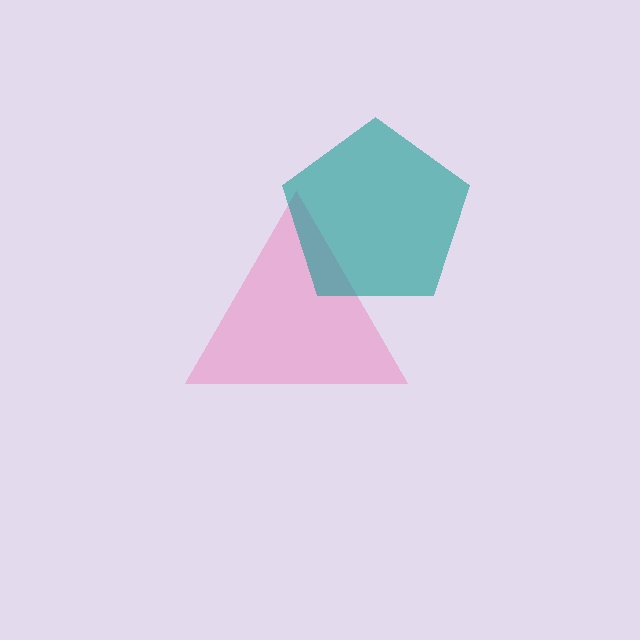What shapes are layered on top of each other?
The layered shapes are: a pink triangle, a teal pentagon.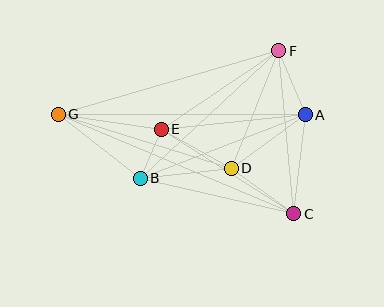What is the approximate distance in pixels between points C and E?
The distance between C and E is approximately 157 pixels.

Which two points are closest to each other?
Points B and E are closest to each other.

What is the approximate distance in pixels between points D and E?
The distance between D and E is approximately 80 pixels.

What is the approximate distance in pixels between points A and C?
The distance between A and C is approximately 99 pixels.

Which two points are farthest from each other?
Points C and G are farthest from each other.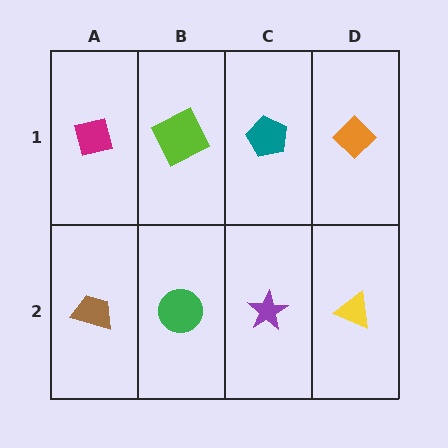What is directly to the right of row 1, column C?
An orange diamond.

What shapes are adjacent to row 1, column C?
A purple star (row 2, column C), a lime square (row 1, column B), an orange diamond (row 1, column D).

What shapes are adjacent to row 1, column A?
A brown trapezoid (row 2, column A), a lime square (row 1, column B).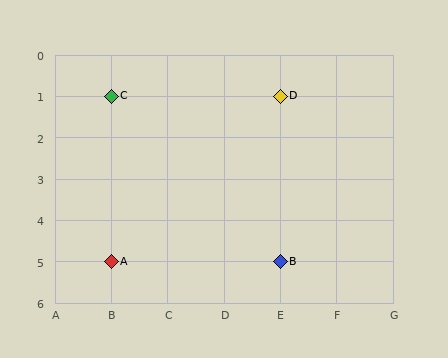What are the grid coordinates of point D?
Point D is at grid coordinates (E, 1).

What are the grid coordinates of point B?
Point B is at grid coordinates (E, 5).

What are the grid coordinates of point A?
Point A is at grid coordinates (B, 5).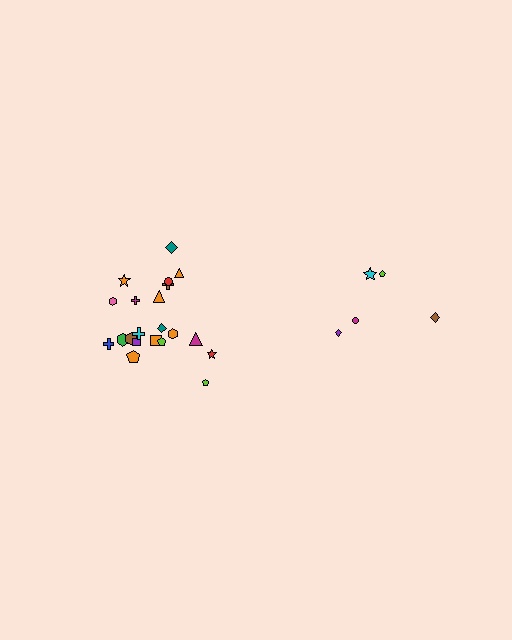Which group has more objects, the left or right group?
The left group.